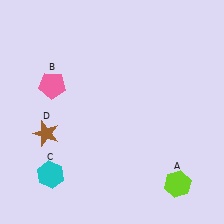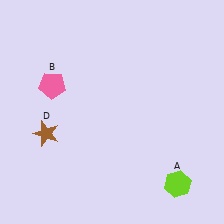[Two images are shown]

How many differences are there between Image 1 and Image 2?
There is 1 difference between the two images.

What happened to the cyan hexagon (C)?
The cyan hexagon (C) was removed in Image 2. It was in the bottom-left area of Image 1.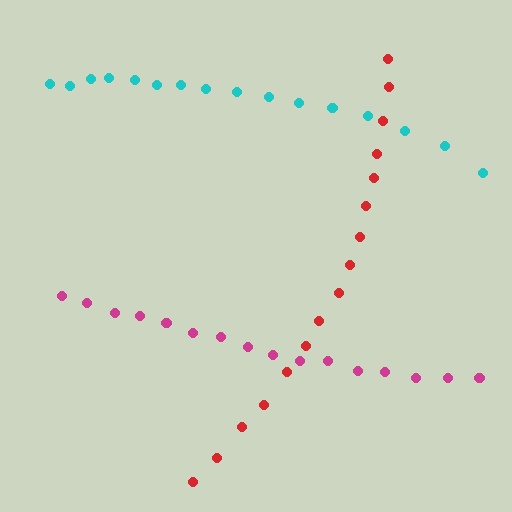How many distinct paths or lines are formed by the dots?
There are 3 distinct paths.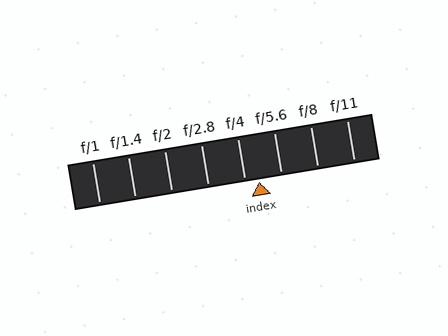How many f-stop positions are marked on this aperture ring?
There are 8 f-stop positions marked.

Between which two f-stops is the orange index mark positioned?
The index mark is between f/4 and f/5.6.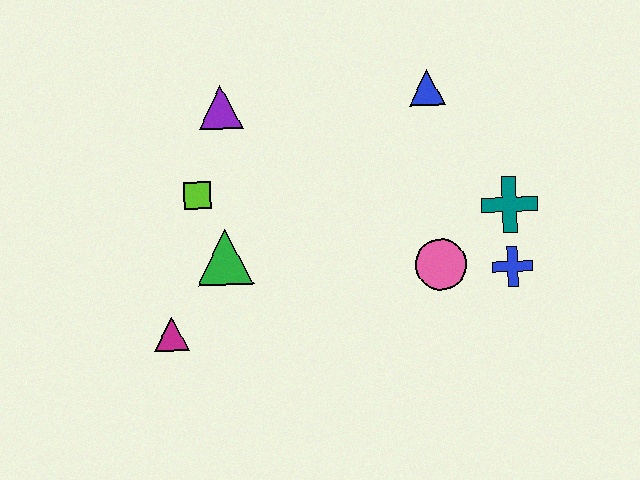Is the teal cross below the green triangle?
No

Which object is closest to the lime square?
The green triangle is closest to the lime square.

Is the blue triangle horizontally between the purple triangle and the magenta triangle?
No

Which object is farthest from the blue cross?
The magenta triangle is farthest from the blue cross.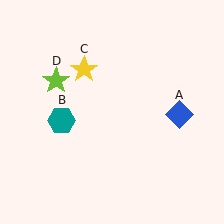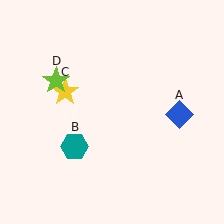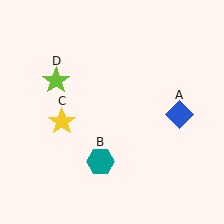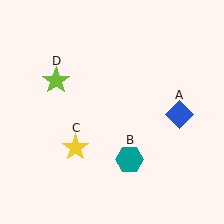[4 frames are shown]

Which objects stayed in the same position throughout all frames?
Blue diamond (object A) and lime star (object D) remained stationary.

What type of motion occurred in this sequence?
The teal hexagon (object B), yellow star (object C) rotated counterclockwise around the center of the scene.